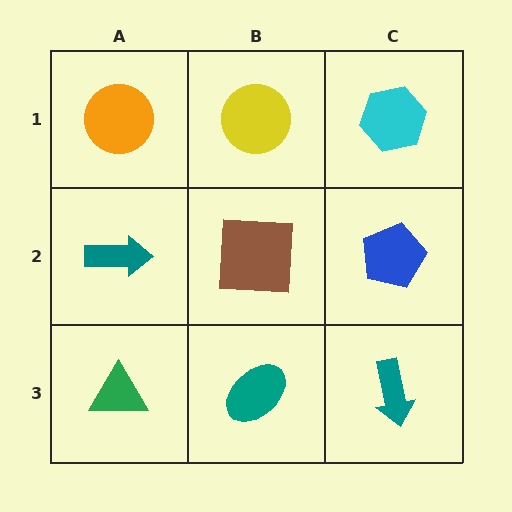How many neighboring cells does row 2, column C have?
3.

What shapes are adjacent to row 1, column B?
A brown square (row 2, column B), an orange circle (row 1, column A), a cyan hexagon (row 1, column C).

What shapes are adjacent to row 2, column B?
A yellow circle (row 1, column B), a teal ellipse (row 3, column B), a teal arrow (row 2, column A), a blue pentagon (row 2, column C).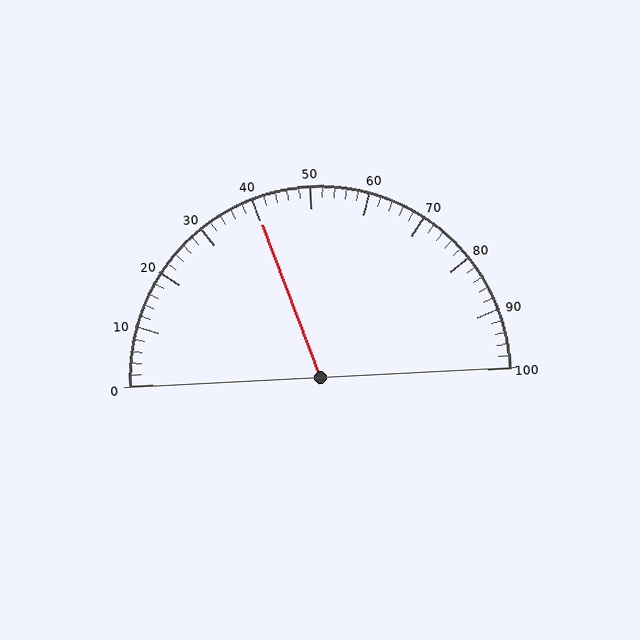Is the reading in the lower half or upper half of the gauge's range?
The reading is in the lower half of the range (0 to 100).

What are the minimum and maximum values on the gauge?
The gauge ranges from 0 to 100.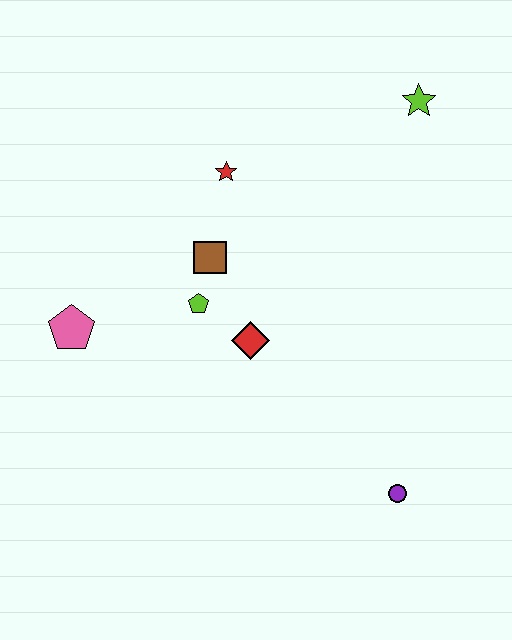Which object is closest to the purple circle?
The red diamond is closest to the purple circle.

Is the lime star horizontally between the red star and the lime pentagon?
No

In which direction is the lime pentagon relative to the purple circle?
The lime pentagon is to the left of the purple circle.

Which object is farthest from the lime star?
The pink pentagon is farthest from the lime star.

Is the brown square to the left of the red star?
Yes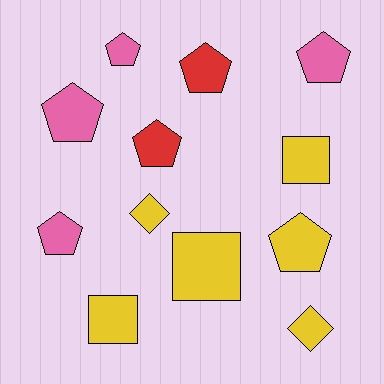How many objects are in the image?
There are 12 objects.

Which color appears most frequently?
Yellow, with 6 objects.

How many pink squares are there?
There are no pink squares.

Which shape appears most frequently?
Pentagon, with 7 objects.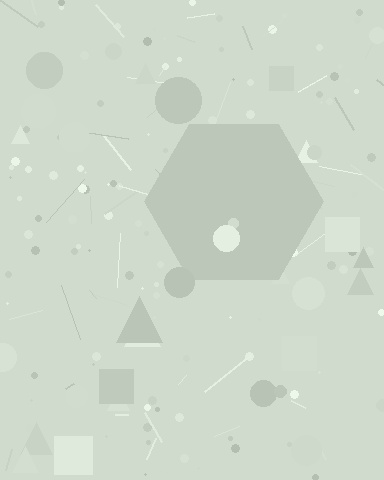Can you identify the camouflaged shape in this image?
The camouflaged shape is a hexagon.